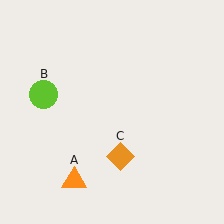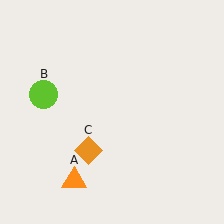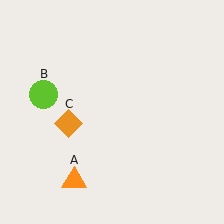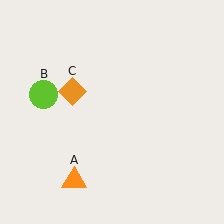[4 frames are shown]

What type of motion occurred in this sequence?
The orange diamond (object C) rotated clockwise around the center of the scene.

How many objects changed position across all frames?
1 object changed position: orange diamond (object C).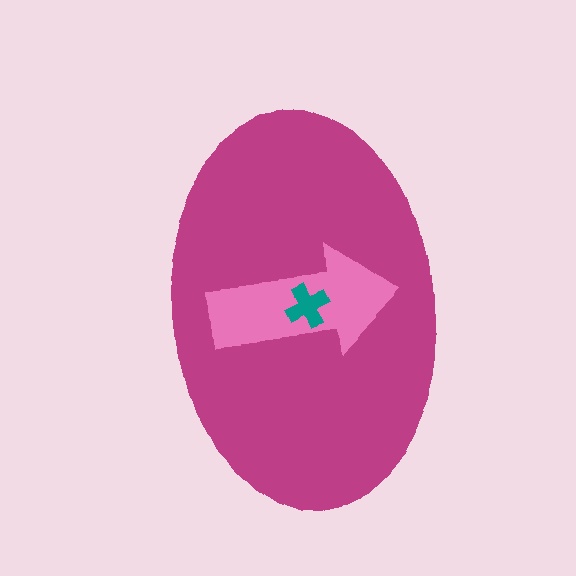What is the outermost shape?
The magenta ellipse.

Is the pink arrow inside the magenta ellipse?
Yes.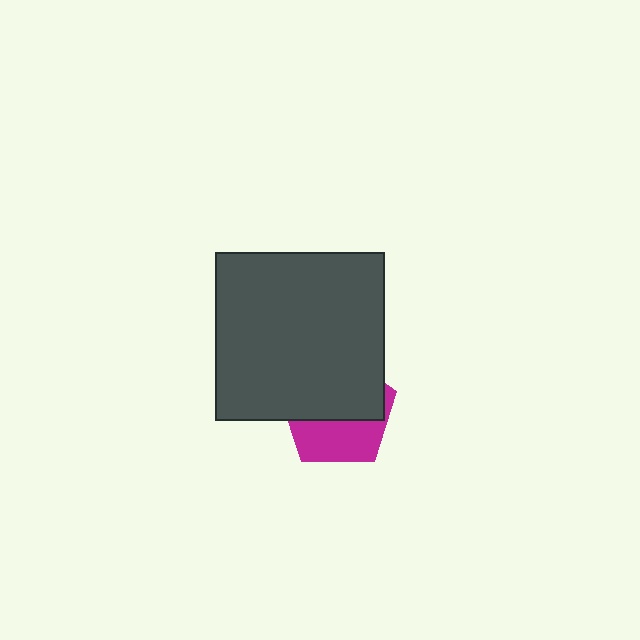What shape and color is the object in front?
The object in front is a dark gray square.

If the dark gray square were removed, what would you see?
You would see the complete magenta pentagon.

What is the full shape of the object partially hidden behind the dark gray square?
The partially hidden object is a magenta pentagon.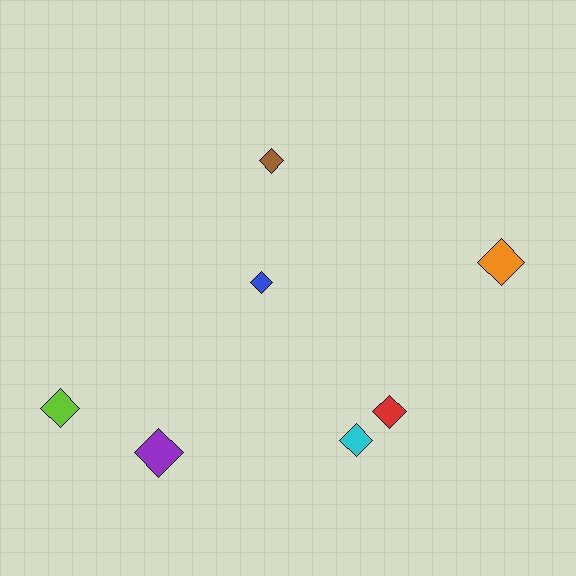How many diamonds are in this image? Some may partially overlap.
There are 7 diamonds.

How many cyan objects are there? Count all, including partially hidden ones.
There is 1 cyan object.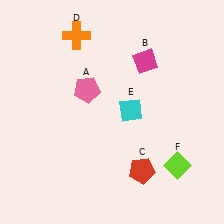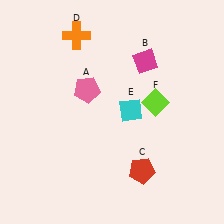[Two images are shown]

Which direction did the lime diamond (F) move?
The lime diamond (F) moved up.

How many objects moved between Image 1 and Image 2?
1 object moved between the two images.